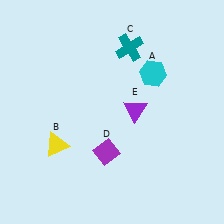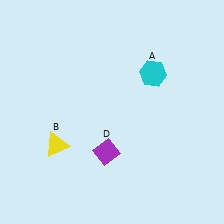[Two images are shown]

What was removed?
The teal cross (C), the purple triangle (E) were removed in Image 2.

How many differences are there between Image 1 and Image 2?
There are 2 differences between the two images.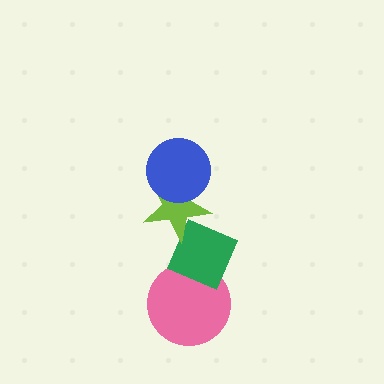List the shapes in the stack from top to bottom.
From top to bottom: the blue circle, the lime star, the green diamond, the pink circle.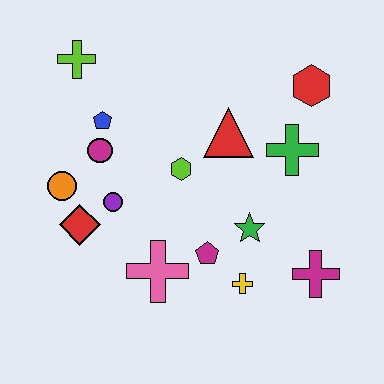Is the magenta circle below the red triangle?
Yes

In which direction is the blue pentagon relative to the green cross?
The blue pentagon is to the left of the green cross.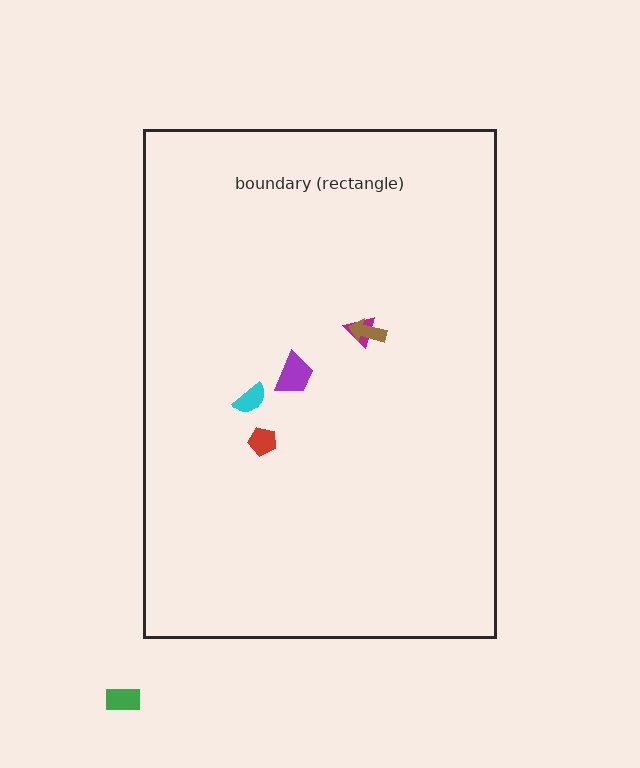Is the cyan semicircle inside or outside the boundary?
Inside.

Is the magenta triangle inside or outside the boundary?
Inside.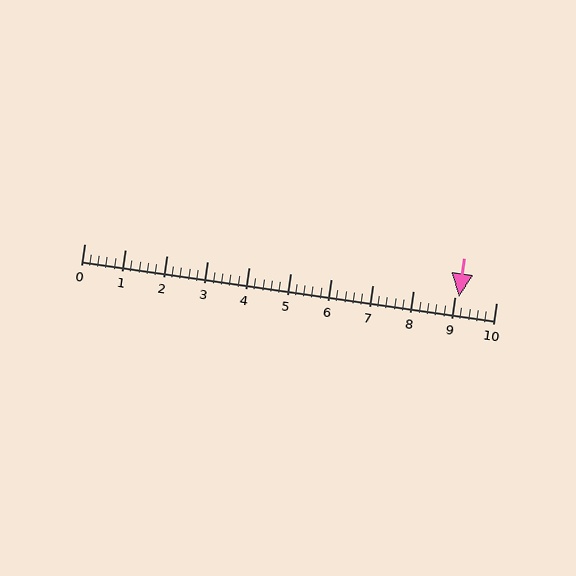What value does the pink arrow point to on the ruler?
The pink arrow points to approximately 9.1.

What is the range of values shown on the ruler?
The ruler shows values from 0 to 10.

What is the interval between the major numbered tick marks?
The major tick marks are spaced 1 units apart.